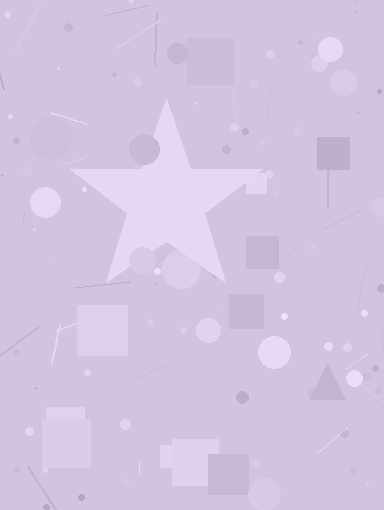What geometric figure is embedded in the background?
A star is embedded in the background.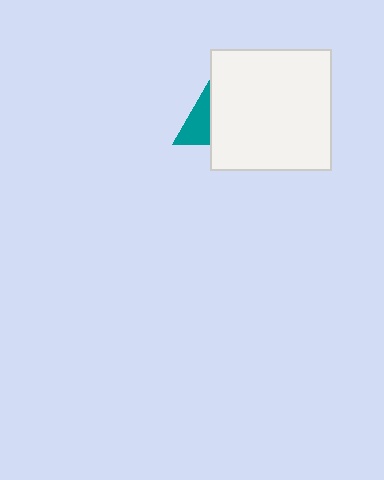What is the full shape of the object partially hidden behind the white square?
The partially hidden object is a teal triangle.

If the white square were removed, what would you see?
You would see the complete teal triangle.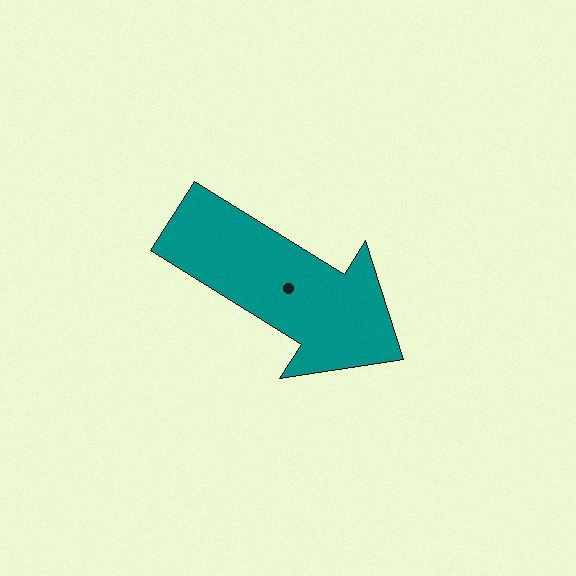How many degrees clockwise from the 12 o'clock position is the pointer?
Approximately 122 degrees.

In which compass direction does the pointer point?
Southeast.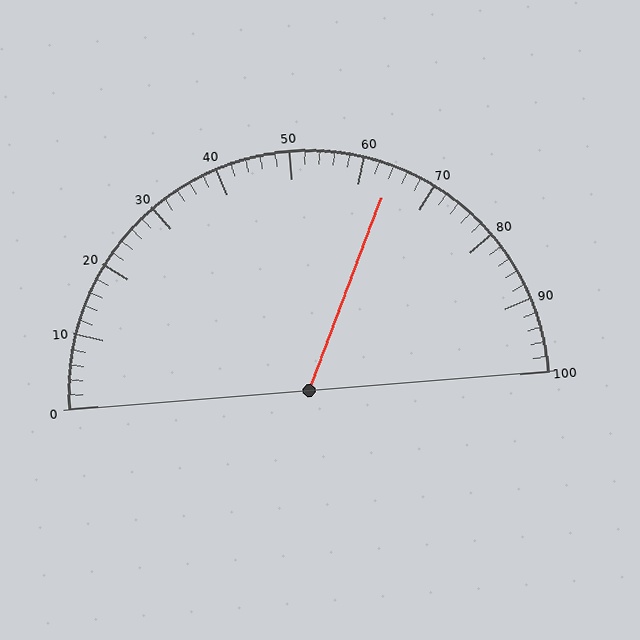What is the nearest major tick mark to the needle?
The nearest major tick mark is 60.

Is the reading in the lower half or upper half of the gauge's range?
The reading is in the upper half of the range (0 to 100).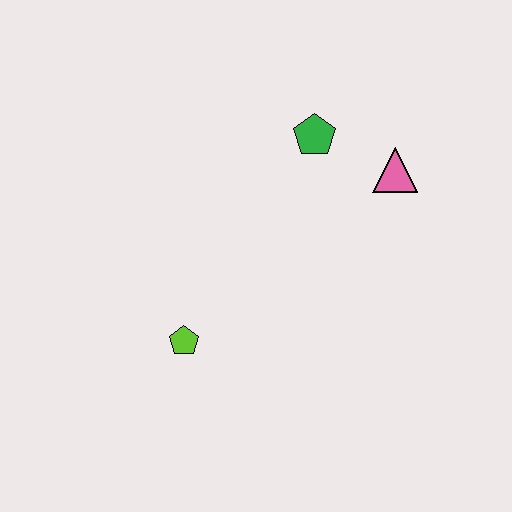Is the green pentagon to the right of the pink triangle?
No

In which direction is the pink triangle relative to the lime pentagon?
The pink triangle is to the right of the lime pentagon.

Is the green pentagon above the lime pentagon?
Yes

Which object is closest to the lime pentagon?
The green pentagon is closest to the lime pentagon.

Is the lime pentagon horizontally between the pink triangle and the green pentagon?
No